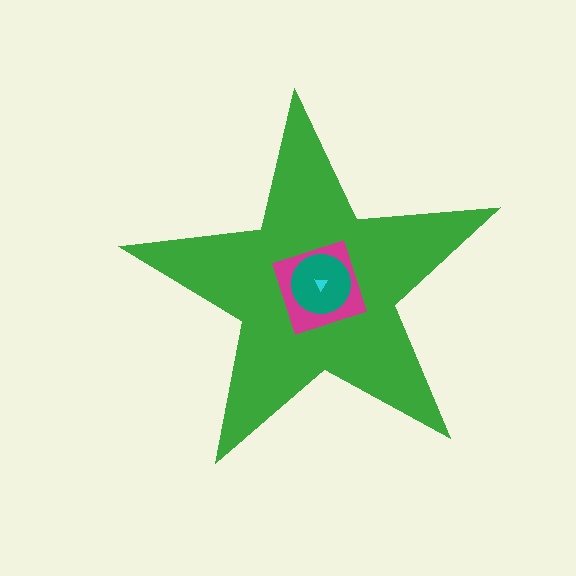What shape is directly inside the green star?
The magenta square.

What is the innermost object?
The cyan triangle.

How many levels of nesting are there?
4.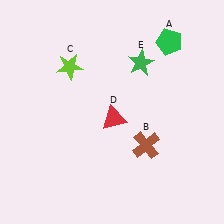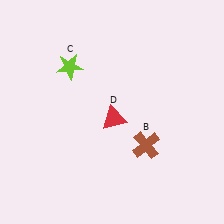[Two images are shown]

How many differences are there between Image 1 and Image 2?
There are 2 differences between the two images.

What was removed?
The green pentagon (A), the green star (E) were removed in Image 2.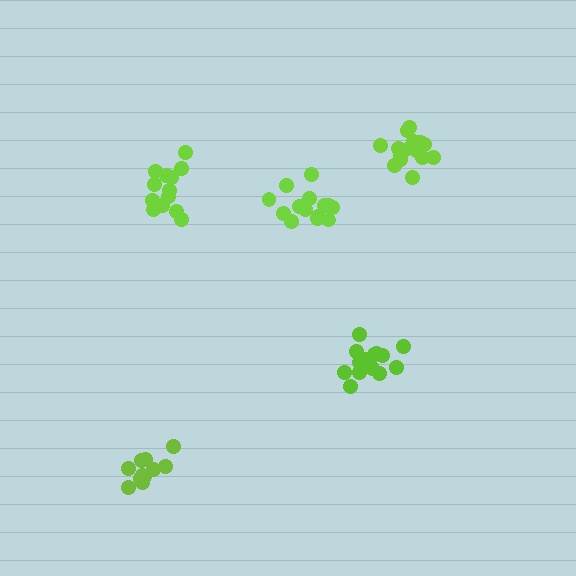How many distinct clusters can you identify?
There are 5 distinct clusters.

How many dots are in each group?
Group 1: 16 dots, Group 2: 12 dots, Group 3: 15 dots, Group 4: 18 dots, Group 5: 13 dots (74 total).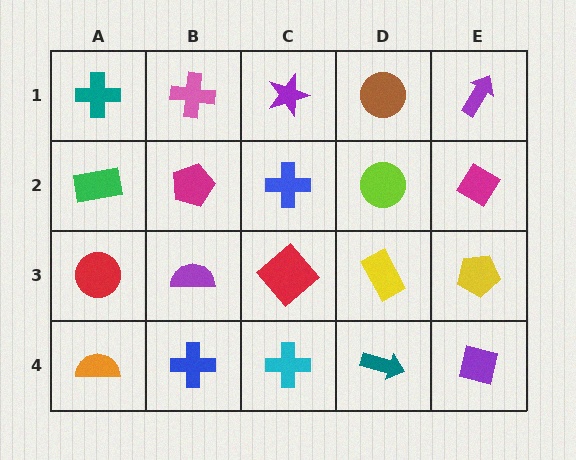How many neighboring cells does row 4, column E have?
2.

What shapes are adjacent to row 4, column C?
A red diamond (row 3, column C), a blue cross (row 4, column B), a teal arrow (row 4, column D).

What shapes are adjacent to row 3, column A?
A green rectangle (row 2, column A), an orange semicircle (row 4, column A), a purple semicircle (row 3, column B).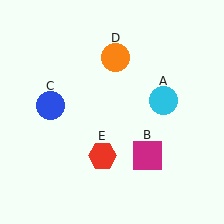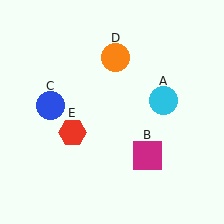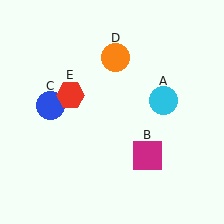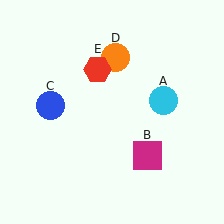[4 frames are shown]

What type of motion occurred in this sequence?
The red hexagon (object E) rotated clockwise around the center of the scene.